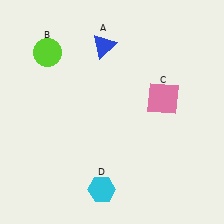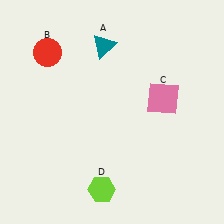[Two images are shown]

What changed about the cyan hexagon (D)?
In Image 1, D is cyan. In Image 2, it changed to lime.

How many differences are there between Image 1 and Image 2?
There are 3 differences between the two images.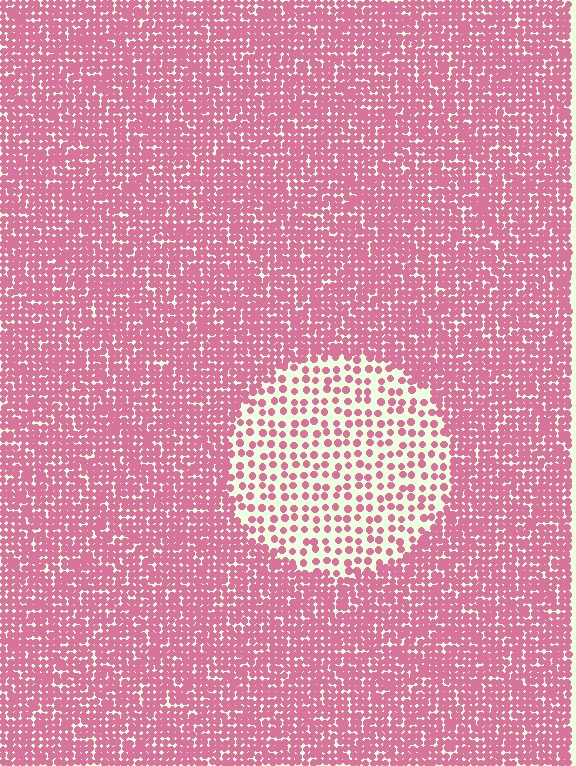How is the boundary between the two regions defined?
The boundary is defined by a change in element density (approximately 2.5x ratio). All elements are the same color, size, and shape.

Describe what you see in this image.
The image contains small pink elements arranged at two different densities. A circle-shaped region is visible where the elements are less densely packed than the surrounding area.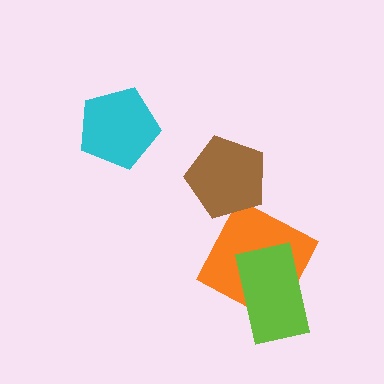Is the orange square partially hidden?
Yes, it is partially covered by another shape.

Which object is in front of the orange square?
The lime rectangle is in front of the orange square.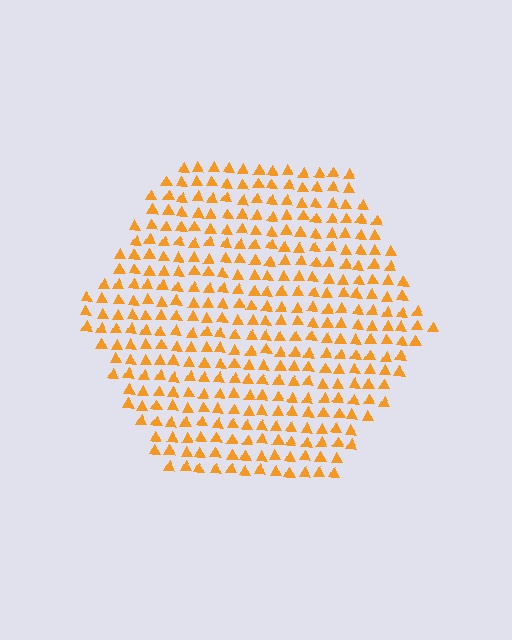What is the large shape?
The large shape is a hexagon.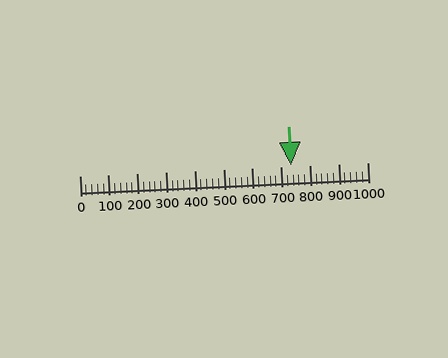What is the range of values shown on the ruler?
The ruler shows values from 0 to 1000.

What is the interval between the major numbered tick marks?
The major tick marks are spaced 100 units apart.